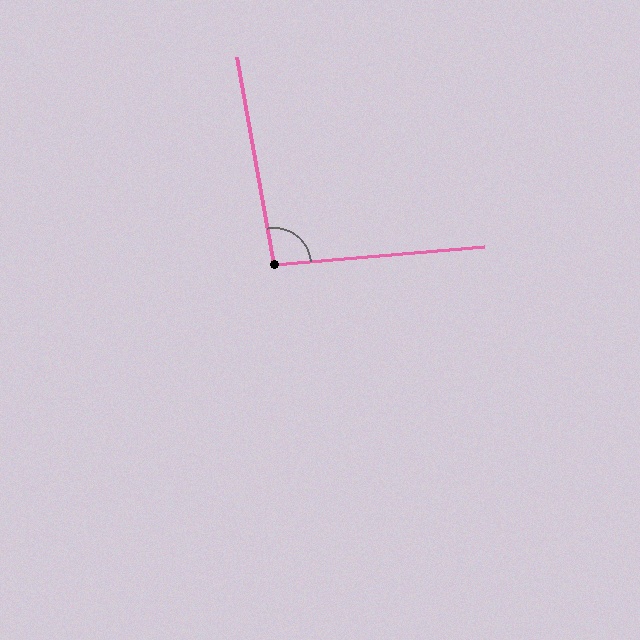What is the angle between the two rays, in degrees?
Approximately 95 degrees.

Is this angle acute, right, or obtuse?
It is obtuse.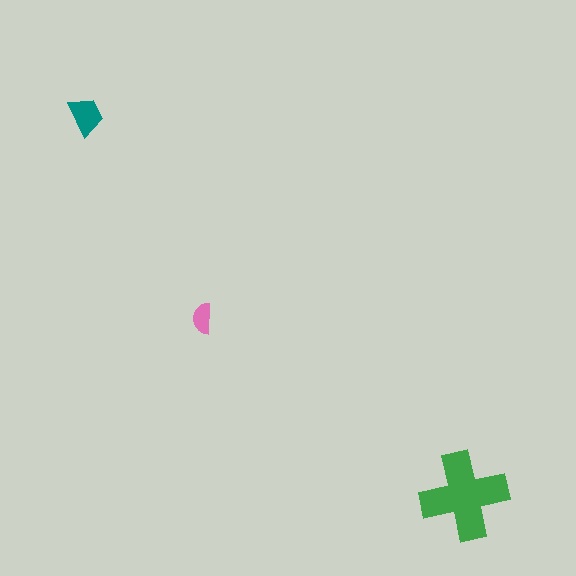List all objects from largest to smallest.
The green cross, the teal trapezoid, the pink semicircle.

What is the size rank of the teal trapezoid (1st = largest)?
2nd.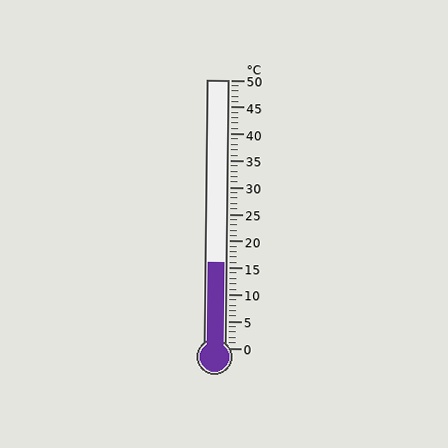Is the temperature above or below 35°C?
The temperature is below 35°C.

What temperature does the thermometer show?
The thermometer shows approximately 16°C.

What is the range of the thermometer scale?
The thermometer scale ranges from 0°C to 50°C.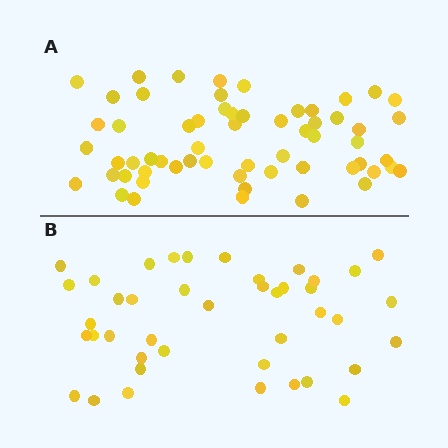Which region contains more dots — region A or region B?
Region A (the top region) has more dots.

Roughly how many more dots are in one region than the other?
Region A has approximately 20 more dots than region B.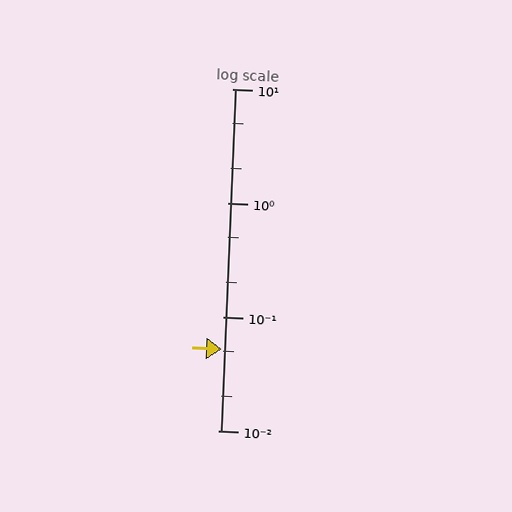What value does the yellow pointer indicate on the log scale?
The pointer indicates approximately 0.052.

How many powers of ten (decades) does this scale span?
The scale spans 3 decades, from 0.01 to 10.